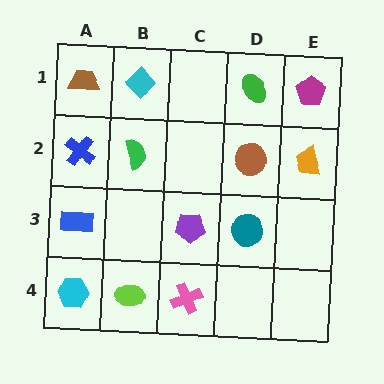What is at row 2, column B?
A green semicircle.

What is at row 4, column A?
A cyan hexagon.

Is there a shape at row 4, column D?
No, that cell is empty.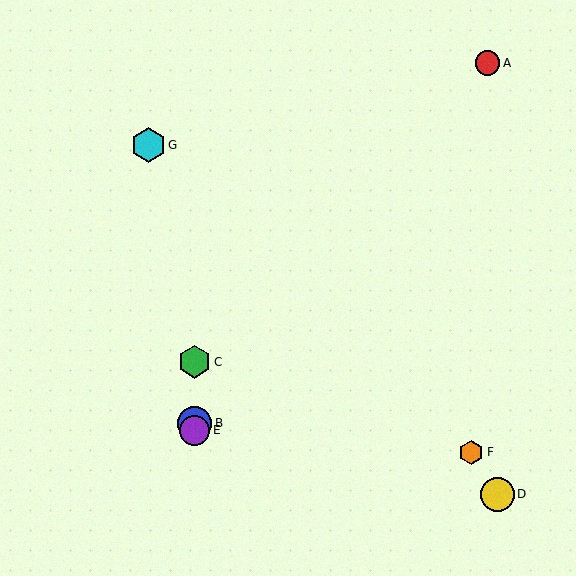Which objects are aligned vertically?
Objects B, C, E are aligned vertically.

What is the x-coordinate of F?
Object F is at x≈471.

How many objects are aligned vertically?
3 objects (B, C, E) are aligned vertically.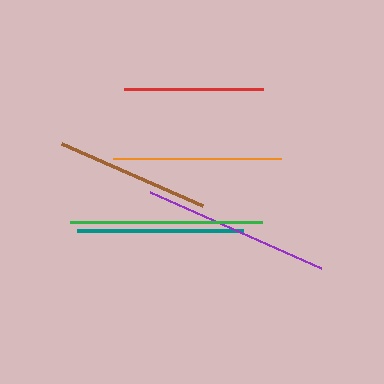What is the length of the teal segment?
The teal segment is approximately 165 pixels long.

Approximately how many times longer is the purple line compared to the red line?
The purple line is approximately 1.4 times the length of the red line.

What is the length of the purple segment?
The purple segment is approximately 188 pixels long.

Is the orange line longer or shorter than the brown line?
The orange line is longer than the brown line.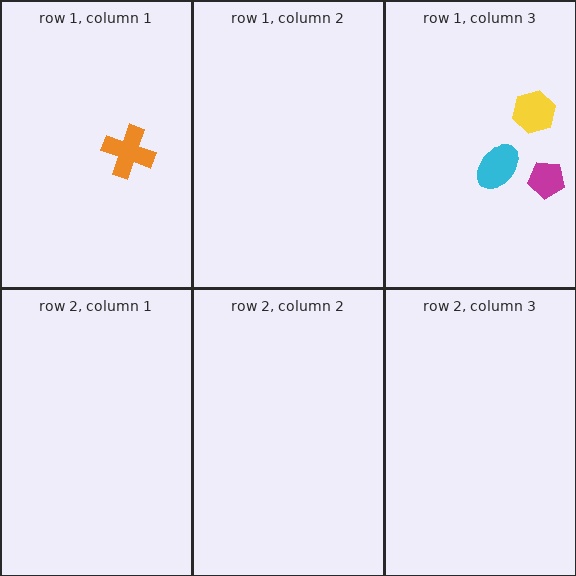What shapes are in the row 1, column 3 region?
The cyan ellipse, the magenta pentagon, the yellow hexagon.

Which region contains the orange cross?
The row 1, column 1 region.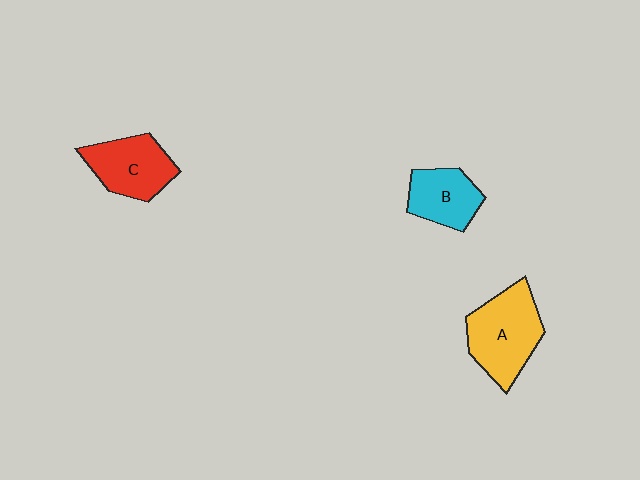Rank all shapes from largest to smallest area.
From largest to smallest: A (yellow), C (red), B (cyan).